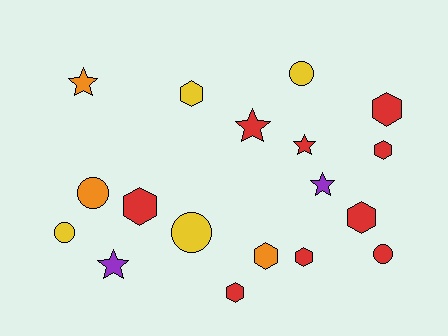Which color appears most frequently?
Red, with 9 objects.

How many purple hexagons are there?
There are no purple hexagons.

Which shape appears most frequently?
Hexagon, with 8 objects.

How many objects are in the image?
There are 18 objects.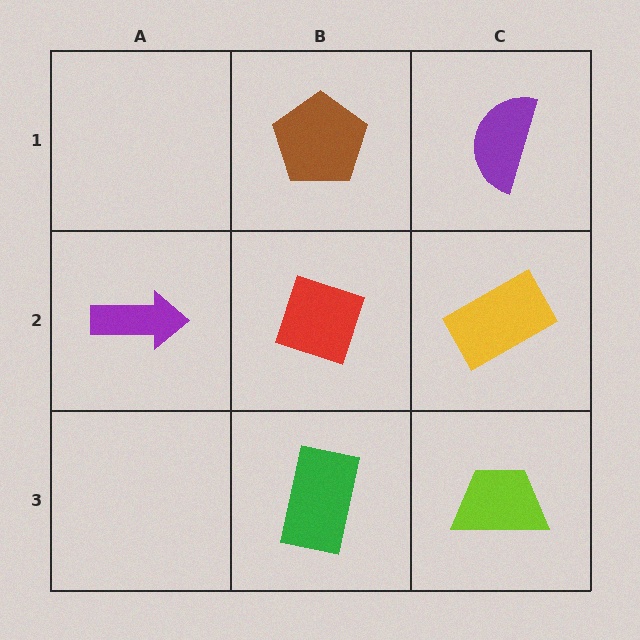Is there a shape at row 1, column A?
No, that cell is empty.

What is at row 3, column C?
A lime trapezoid.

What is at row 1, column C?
A purple semicircle.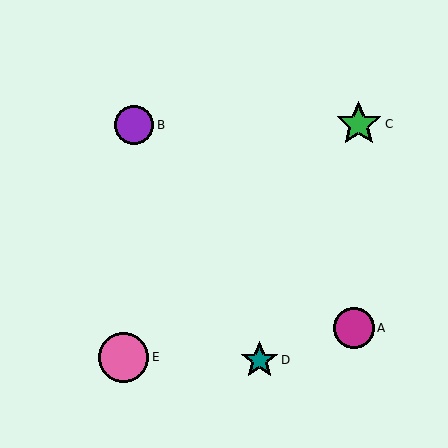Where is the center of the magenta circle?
The center of the magenta circle is at (354, 328).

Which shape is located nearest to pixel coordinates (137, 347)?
The pink circle (labeled E) at (124, 357) is nearest to that location.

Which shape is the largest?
The pink circle (labeled E) is the largest.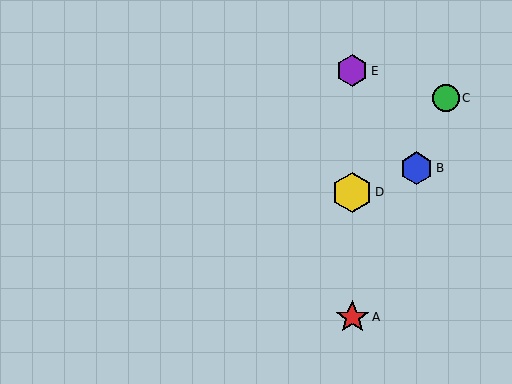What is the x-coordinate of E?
Object E is at x≈352.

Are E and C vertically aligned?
No, E is at x≈352 and C is at x≈446.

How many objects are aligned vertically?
3 objects (A, D, E) are aligned vertically.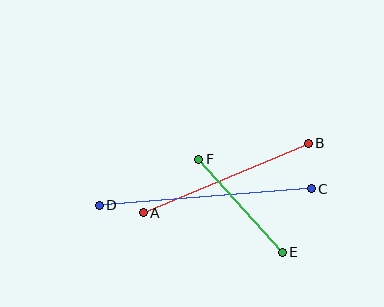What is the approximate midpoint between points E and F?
The midpoint is at approximately (241, 206) pixels.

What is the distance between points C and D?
The distance is approximately 213 pixels.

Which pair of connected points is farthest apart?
Points C and D are farthest apart.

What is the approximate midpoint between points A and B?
The midpoint is at approximately (226, 178) pixels.